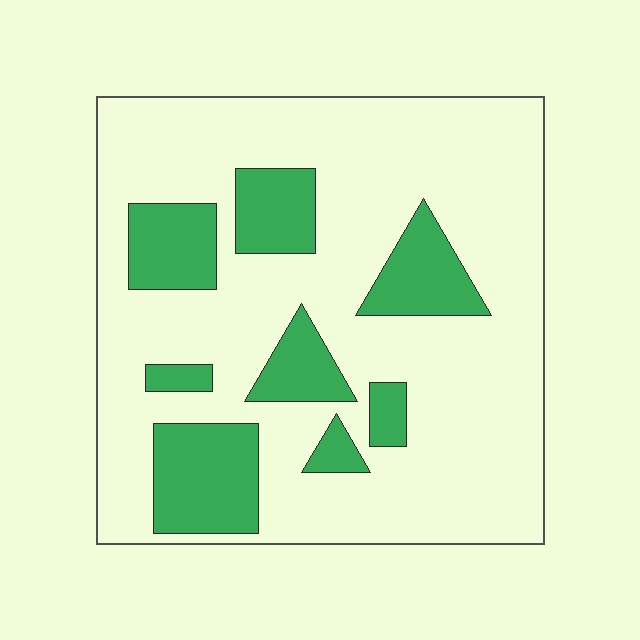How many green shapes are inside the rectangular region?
8.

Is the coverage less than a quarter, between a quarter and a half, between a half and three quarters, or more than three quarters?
Less than a quarter.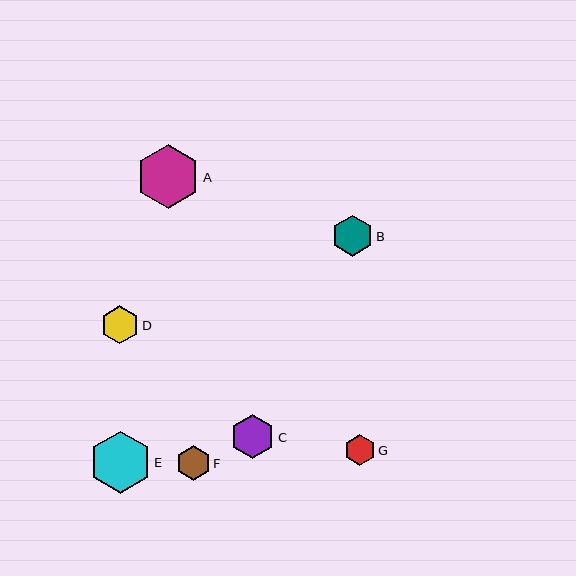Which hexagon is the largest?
Hexagon A is the largest with a size of approximately 63 pixels.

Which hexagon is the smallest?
Hexagon G is the smallest with a size of approximately 31 pixels.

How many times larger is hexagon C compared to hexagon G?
Hexagon C is approximately 1.4 times the size of hexagon G.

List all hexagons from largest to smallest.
From largest to smallest: A, E, C, B, D, F, G.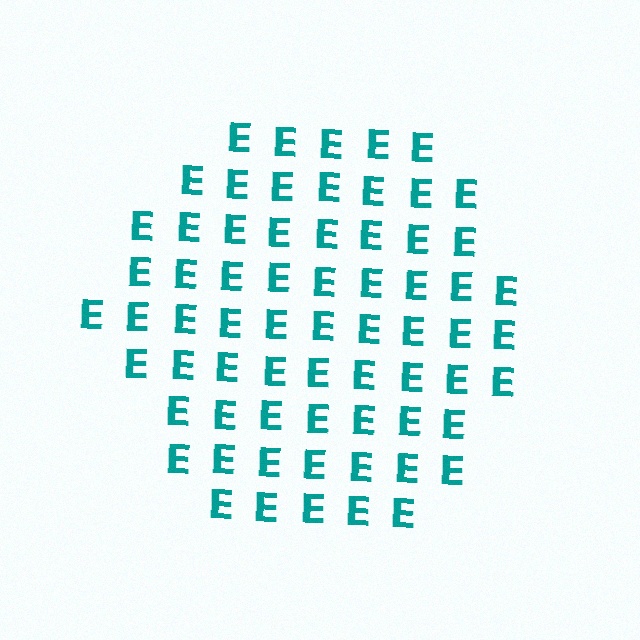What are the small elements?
The small elements are letter E's.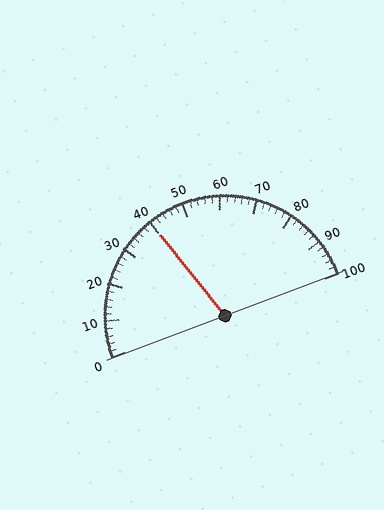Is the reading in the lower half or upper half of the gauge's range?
The reading is in the lower half of the range (0 to 100).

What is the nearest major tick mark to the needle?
The nearest major tick mark is 40.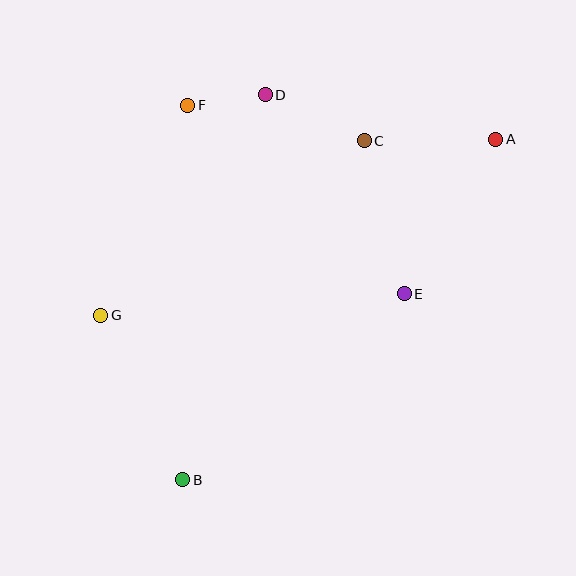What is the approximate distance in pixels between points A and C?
The distance between A and C is approximately 132 pixels.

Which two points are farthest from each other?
Points A and B are farthest from each other.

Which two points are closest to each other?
Points D and F are closest to each other.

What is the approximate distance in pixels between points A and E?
The distance between A and E is approximately 180 pixels.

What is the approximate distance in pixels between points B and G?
The distance between B and G is approximately 184 pixels.